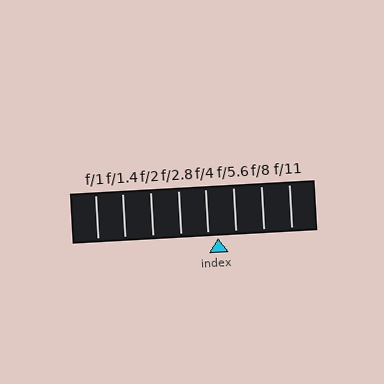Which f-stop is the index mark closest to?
The index mark is closest to f/4.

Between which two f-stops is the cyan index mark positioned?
The index mark is between f/4 and f/5.6.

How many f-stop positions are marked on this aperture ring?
There are 8 f-stop positions marked.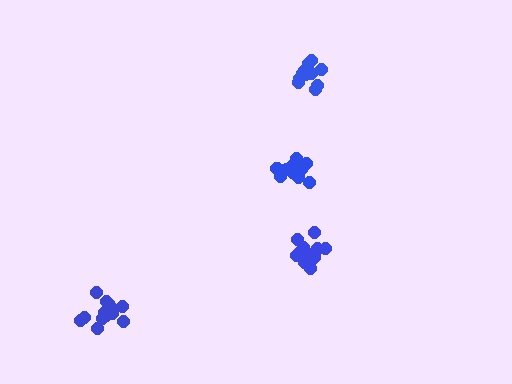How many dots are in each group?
Group 1: 15 dots, Group 2: 13 dots, Group 3: 14 dots, Group 4: 13 dots (55 total).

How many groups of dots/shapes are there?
There are 4 groups.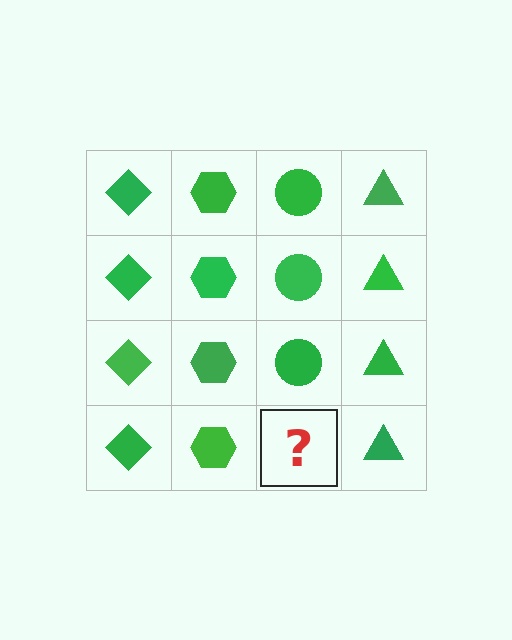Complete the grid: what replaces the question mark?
The question mark should be replaced with a green circle.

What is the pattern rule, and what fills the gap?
The rule is that each column has a consistent shape. The gap should be filled with a green circle.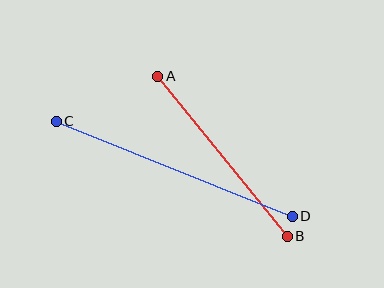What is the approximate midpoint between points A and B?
The midpoint is at approximately (222, 156) pixels.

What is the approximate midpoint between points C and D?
The midpoint is at approximately (174, 169) pixels.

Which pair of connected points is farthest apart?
Points C and D are farthest apart.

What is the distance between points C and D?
The distance is approximately 254 pixels.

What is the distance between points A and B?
The distance is approximately 206 pixels.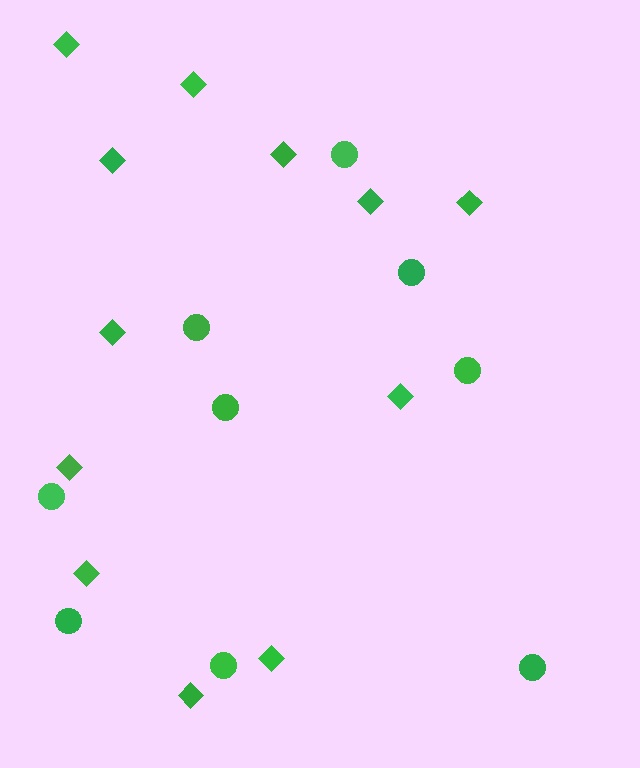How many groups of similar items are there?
There are 2 groups: one group of circles (9) and one group of diamonds (12).